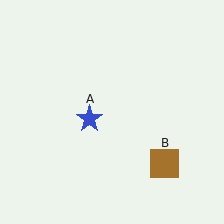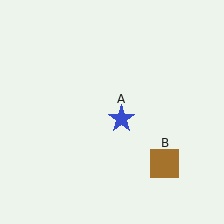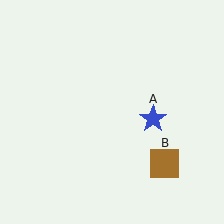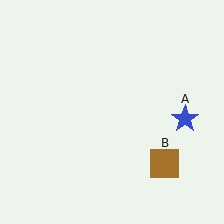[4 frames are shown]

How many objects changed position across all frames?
1 object changed position: blue star (object A).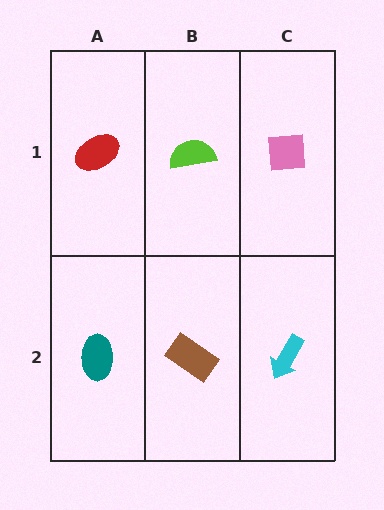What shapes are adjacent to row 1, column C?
A cyan arrow (row 2, column C), a lime semicircle (row 1, column B).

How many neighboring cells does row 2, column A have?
2.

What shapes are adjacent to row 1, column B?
A brown rectangle (row 2, column B), a red ellipse (row 1, column A), a pink square (row 1, column C).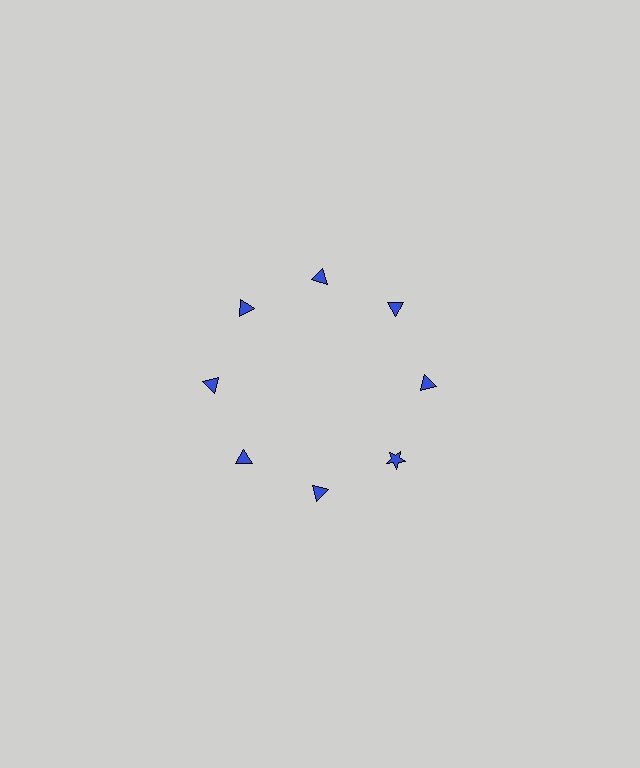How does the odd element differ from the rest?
It has a different shape: star instead of triangle.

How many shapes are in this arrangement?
There are 8 shapes arranged in a ring pattern.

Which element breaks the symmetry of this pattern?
The blue star at roughly the 4 o'clock position breaks the symmetry. All other shapes are blue triangles.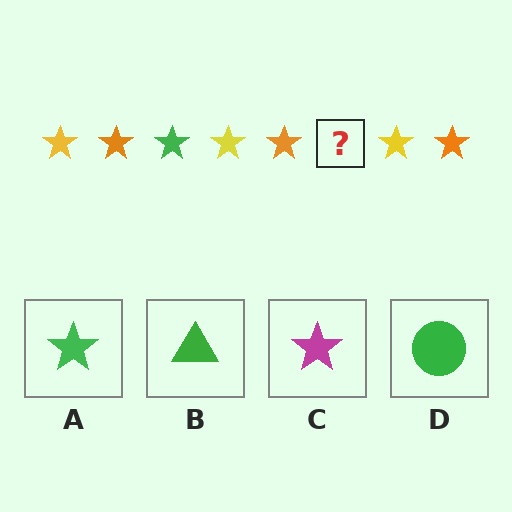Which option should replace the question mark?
Option A.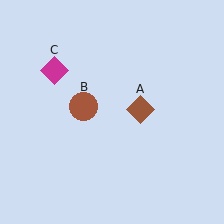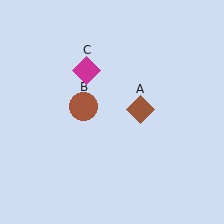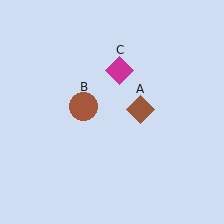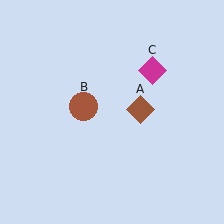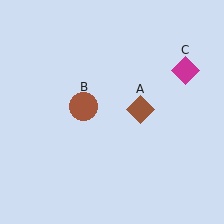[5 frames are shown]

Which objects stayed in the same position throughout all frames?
Brown diamond (object A) and brown circle (object B) remained stationary.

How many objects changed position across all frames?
1 object changed position: magenta diamond (object C).